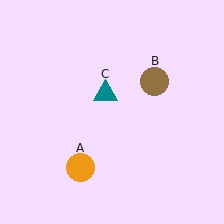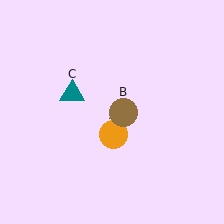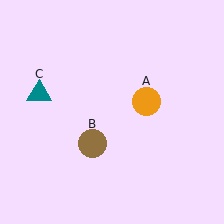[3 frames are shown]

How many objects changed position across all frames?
3 objects changed position: orange circle (object A), brown circle (object B), teal triangle (object C).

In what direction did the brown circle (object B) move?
The brown circle (object B) moved down and to the left.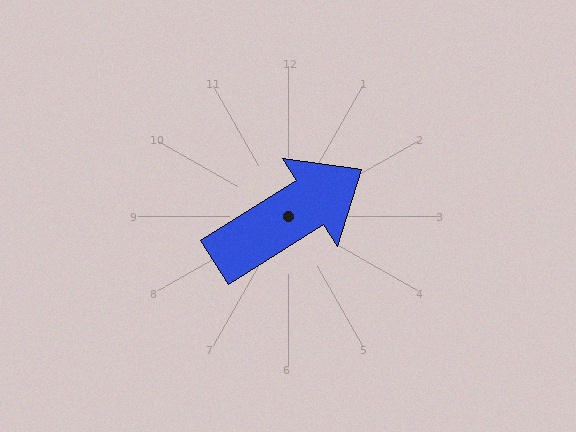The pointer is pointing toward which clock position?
Roughly 2 o'clock.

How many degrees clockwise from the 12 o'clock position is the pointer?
Approximately 58 degrees.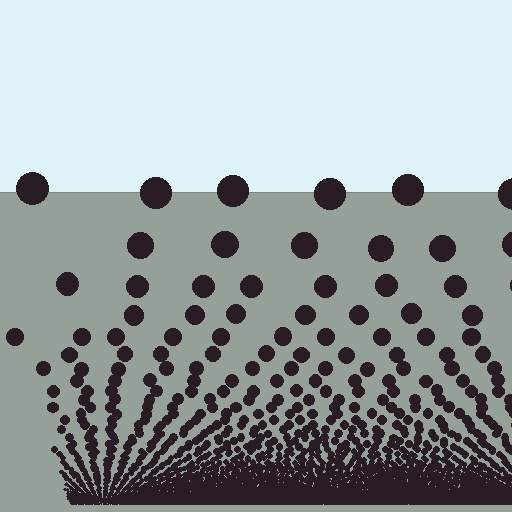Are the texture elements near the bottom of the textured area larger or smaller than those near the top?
Smaller. The gradient is inverted — elements near the bottom are smaller and denser.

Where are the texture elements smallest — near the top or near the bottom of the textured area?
Near the bottom.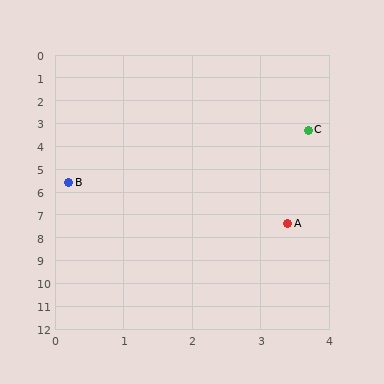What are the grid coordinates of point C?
Point C is at approximately (3.7, 3.3).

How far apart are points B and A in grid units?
Points B and A are about 3.7 grid units apart.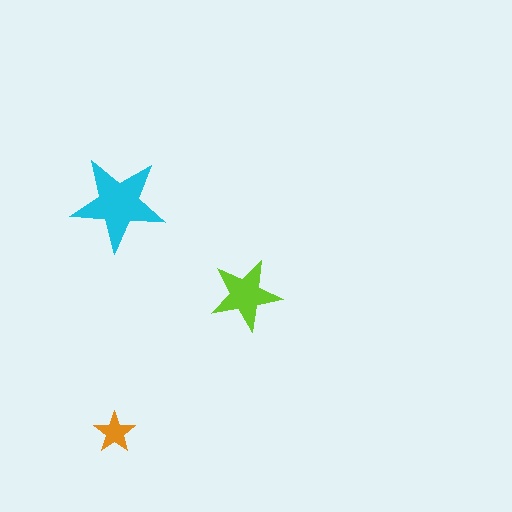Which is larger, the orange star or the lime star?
The lime one.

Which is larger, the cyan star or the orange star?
The cyan one.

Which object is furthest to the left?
The orange star is leftmost.